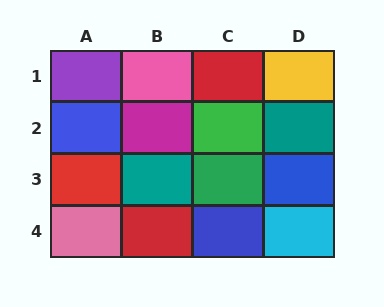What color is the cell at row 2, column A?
Blue.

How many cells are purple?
1 cell is purple.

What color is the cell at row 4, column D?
Cyan.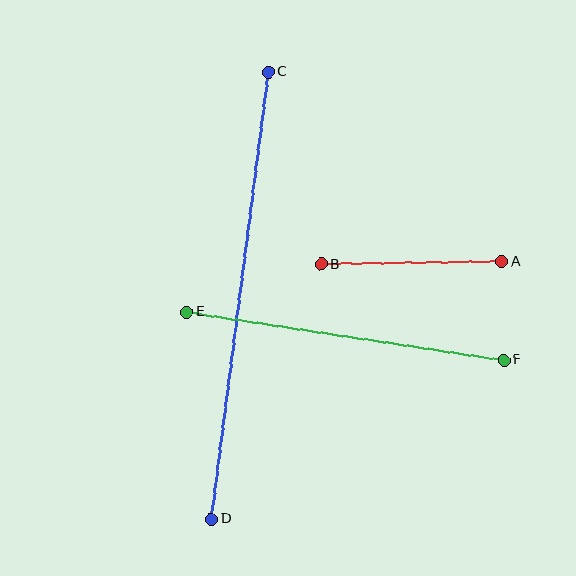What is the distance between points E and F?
The distance is approximately 320 pixels.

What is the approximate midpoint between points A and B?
The midpoint is at approximately (411, 263) pixels.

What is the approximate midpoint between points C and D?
The midpoint is at approximately (240, 296) pixels.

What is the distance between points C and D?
The distance is approximately 451 pixels.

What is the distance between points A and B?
The distance is approximately 181 pixels.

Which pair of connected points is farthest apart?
Points C and D are farthest apart.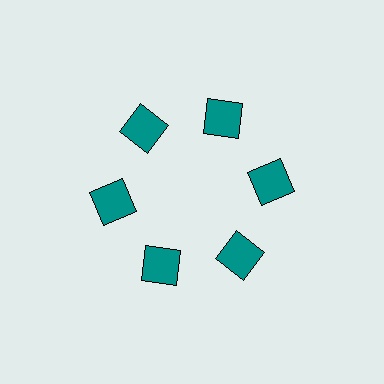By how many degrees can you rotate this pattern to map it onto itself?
The pattern maps onto itself every 60 degrees of rotation.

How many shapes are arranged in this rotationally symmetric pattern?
There are 6 shapes, arranged in 6 groups of 1.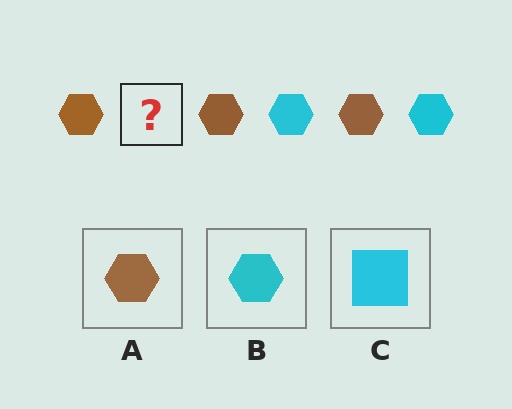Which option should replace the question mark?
Option B.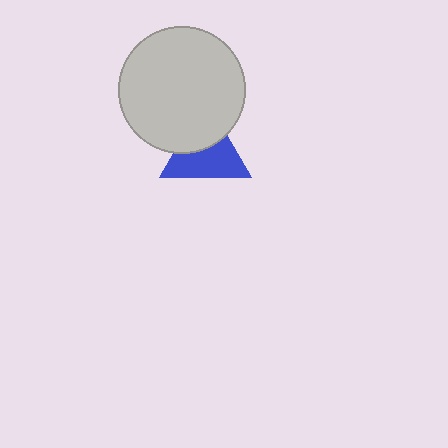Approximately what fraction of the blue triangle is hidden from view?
Roughly 40% of the blue triangle is hidden behind the light gray circle.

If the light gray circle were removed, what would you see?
You would see the complete blue triangle.